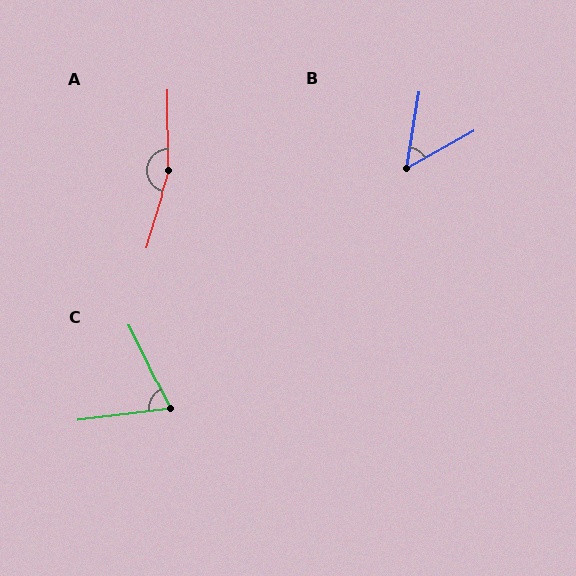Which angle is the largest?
A, at approximately 163 degrees.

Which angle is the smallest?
B, at approximately 52 degrees.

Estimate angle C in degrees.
Approximately 71 degrees.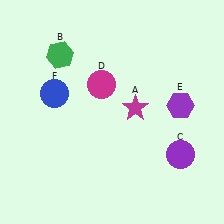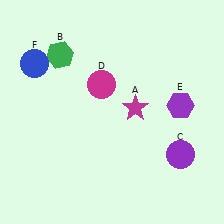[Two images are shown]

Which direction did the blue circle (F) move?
The blue circle (F) moved up.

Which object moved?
The blue circle (F) moved up.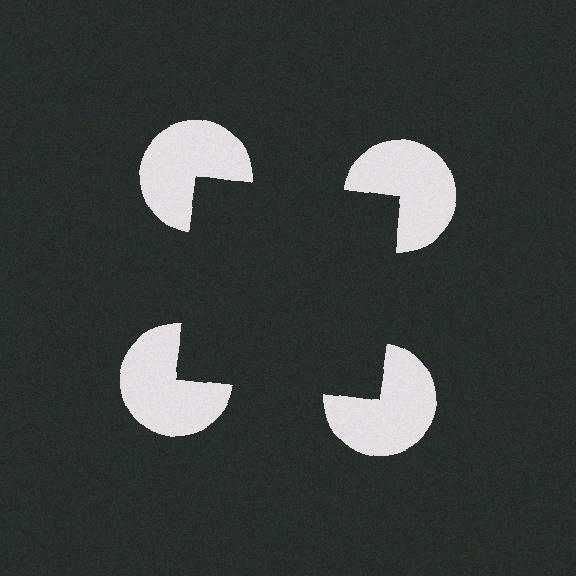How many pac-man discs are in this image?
There are 4 — one at each vertex of the illusory square.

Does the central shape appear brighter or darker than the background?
It typically appears slightly darker than the background, even though no actual brightness change is drawn.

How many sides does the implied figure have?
4 sides.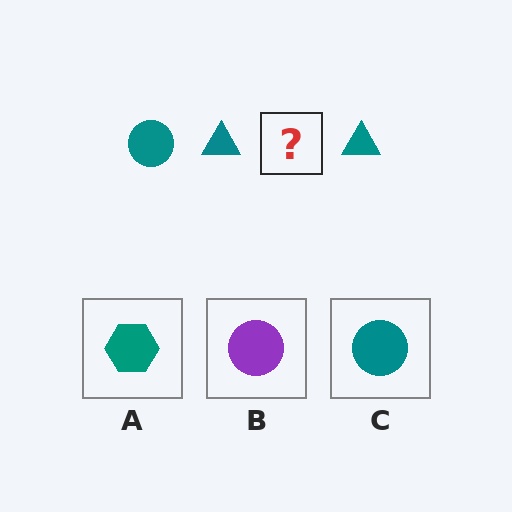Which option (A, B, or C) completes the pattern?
C.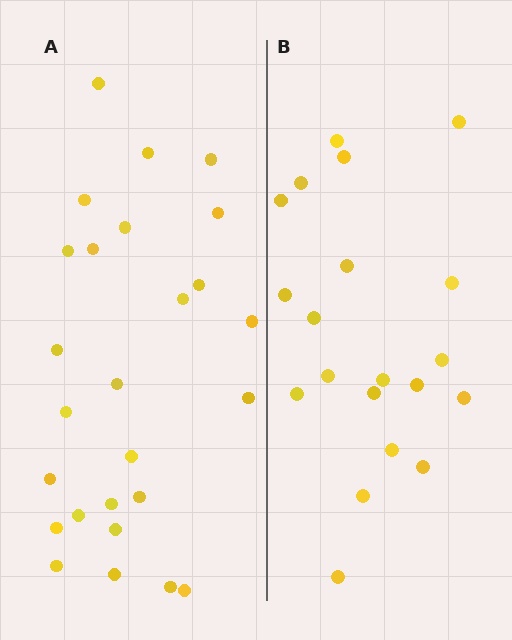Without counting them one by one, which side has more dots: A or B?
Region A (the left region) has more dots.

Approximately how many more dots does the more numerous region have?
Region A has about 6 more dots than region B.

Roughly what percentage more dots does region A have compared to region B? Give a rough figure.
About 30% more.